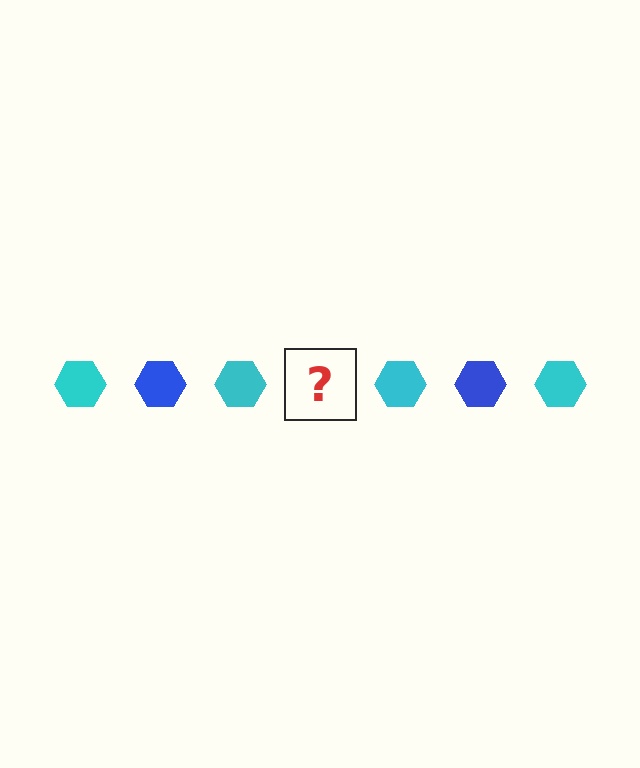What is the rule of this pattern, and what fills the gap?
The rule is that the pattern cycles through cyan, blue hexagons. The gap should be filled with a blue hexagon.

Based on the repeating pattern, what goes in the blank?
The blank should be a blue hexagon.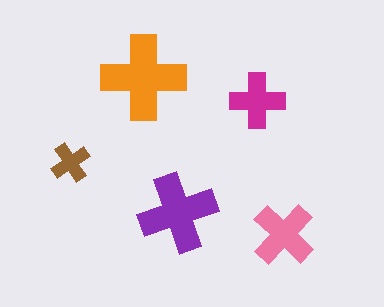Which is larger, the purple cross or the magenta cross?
The purple one.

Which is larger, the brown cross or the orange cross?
The orange one.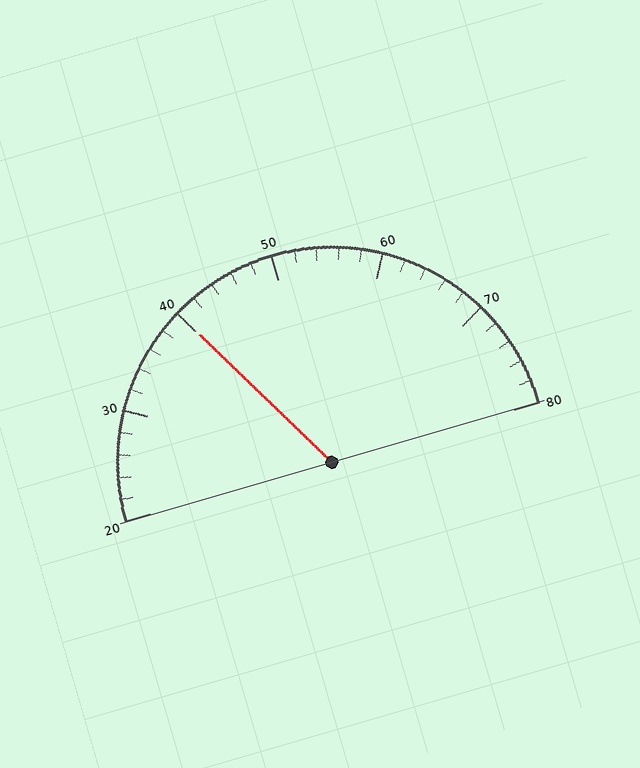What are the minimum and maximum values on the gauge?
The gauge ranges from 20 to 80.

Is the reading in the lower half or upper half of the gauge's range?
The reading is in the lower half of the range (20 to 80).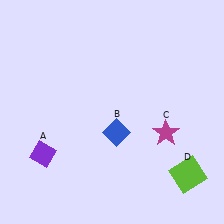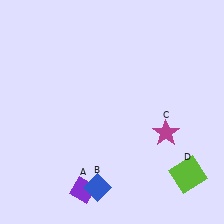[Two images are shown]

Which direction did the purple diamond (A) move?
The purple diamond (A) moved right.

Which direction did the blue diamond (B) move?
The blue diamond (B) moved down.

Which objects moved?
The objects that moved are: the purple diamond (A), the blue diamond (B).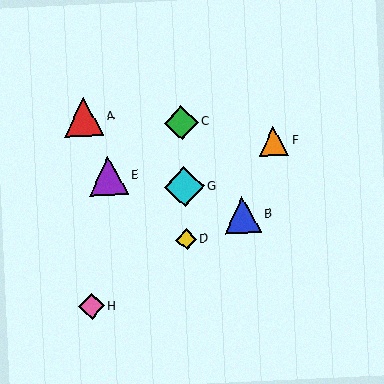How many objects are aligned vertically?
3 objects (C, D, G) are aligned vertically.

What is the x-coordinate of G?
Object G is at x≈184.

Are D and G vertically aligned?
Yes, both are at x≈186.